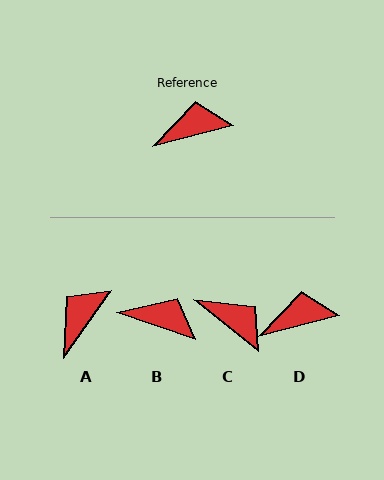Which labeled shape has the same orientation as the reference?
D.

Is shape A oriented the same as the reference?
No, it is off by about 41 degrees.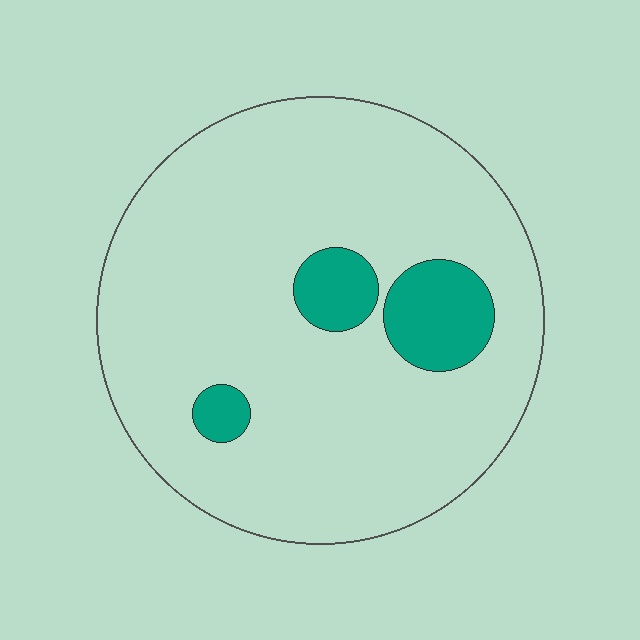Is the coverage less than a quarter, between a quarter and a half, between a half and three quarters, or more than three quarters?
Less than a quarter.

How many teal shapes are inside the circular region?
3.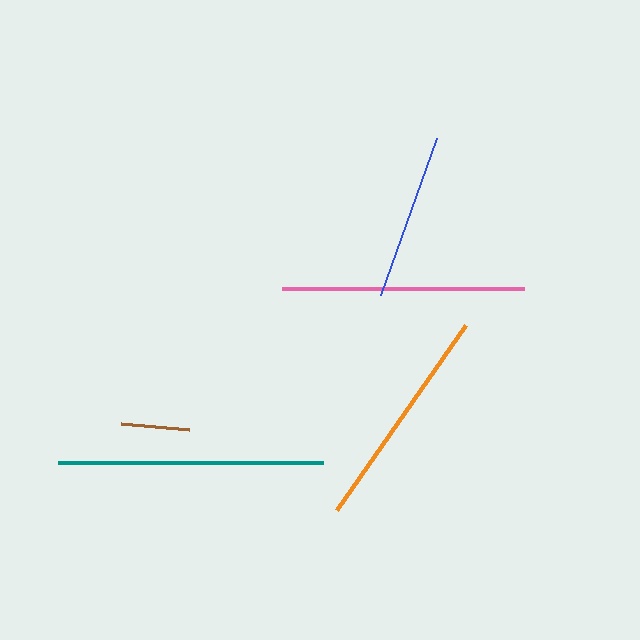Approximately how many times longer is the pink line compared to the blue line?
The pink line is approximately 1.5 times the length of the blue line.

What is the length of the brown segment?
The brown segment is approximately 69 pixels long.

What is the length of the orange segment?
The orange segment is approximately 225 pixels long.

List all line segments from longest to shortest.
From longest to shortest: teal, pink, orange, blue, brown.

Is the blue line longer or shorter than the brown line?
The blue line is longer than the brown line.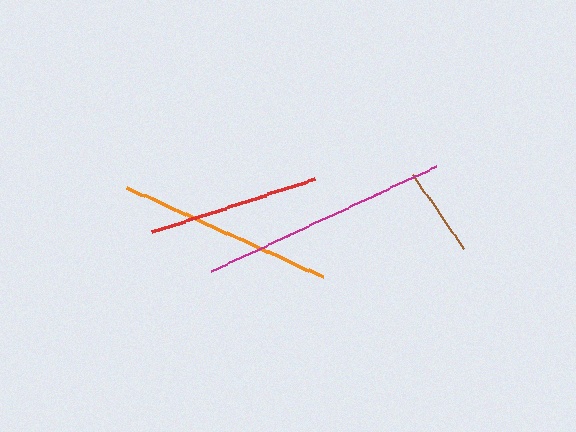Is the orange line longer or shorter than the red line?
The orange line is longer than the red line.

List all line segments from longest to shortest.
From longest to shortest: magenta, orange, red, brown.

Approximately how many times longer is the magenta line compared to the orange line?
The magenta line is approximately 1.2 times the length of the orange line.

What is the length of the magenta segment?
The magenta segment is approximately 249 pixels long.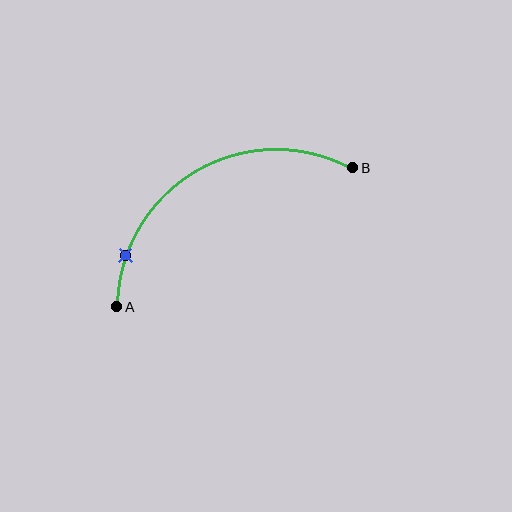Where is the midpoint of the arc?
The arc midpoint is the point on the curve farthest from the straight line joining A and B. It sits above that line.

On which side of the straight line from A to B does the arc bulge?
The arc bulges above the straight line connecting A and B.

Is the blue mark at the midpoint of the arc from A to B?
No. The blue mark lies on the arc but is closer to endpoint A. The arc midpoint would be at the point on the curve equidistant along the arc from both A and B.